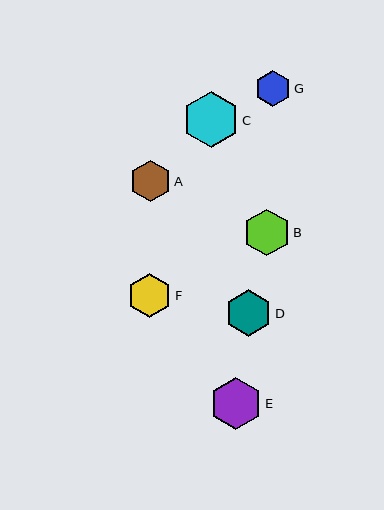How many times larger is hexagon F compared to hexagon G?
Hexagon F is approximately 1.2 times the size of hexagon G.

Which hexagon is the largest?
Hexagon C is the largest with a size of approximately 56 pixels.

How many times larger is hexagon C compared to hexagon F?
Hexagon C is approximately 1.3 times the size of hexagon F.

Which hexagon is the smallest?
Hexagon G is the smallest with a size of approximately 36 pixels.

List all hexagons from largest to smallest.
From largest to smallest: C, E, D, B, F, A, G.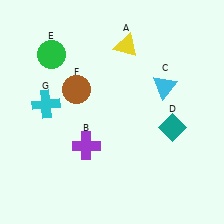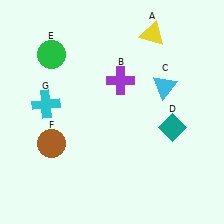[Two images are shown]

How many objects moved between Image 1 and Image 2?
3 objects moved between the two images.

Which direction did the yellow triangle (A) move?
The yellow triangle (A) moved right.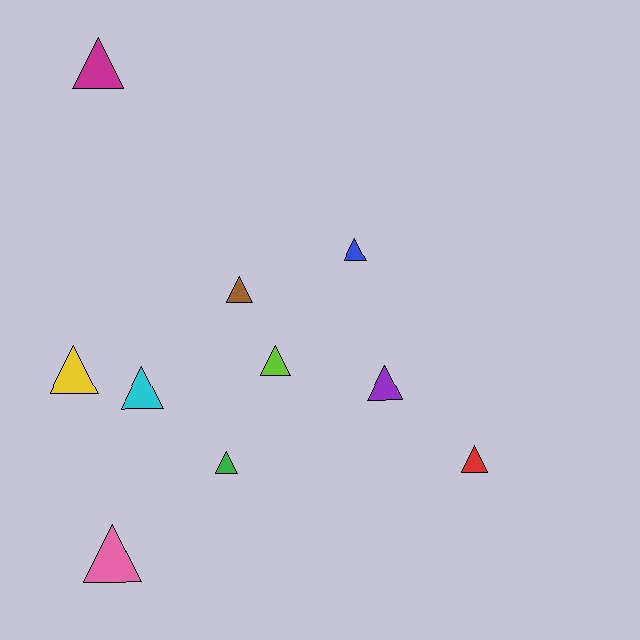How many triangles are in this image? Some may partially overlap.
There are 10 triangles.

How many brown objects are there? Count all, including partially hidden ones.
There is 1 brown object.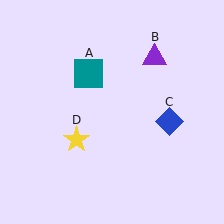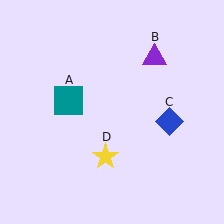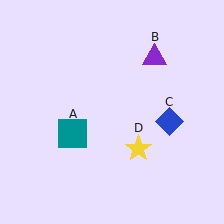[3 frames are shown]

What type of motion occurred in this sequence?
The teal square (object A), yellow star (object D) rotated counterclockwise around the center of the scene.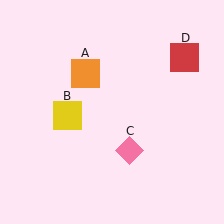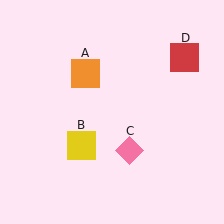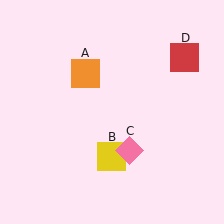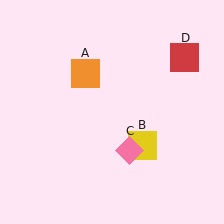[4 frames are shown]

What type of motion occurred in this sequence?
The yellow square (object B) rotated counterclockwise around the center of the scene.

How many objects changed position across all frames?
1 object changed position: yellow square (object B).